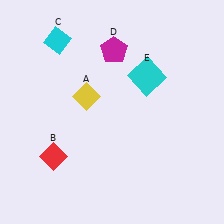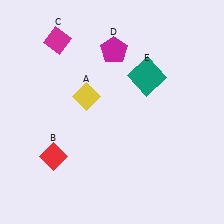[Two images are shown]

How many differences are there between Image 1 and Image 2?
There are 2 differences between the two images.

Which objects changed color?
C changed from cyan to magenta. E changed from cyan to teal.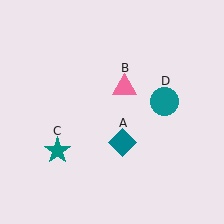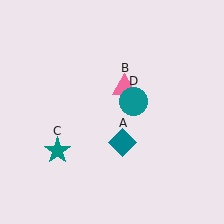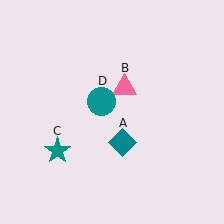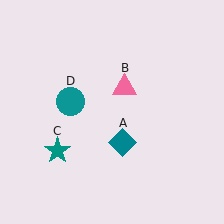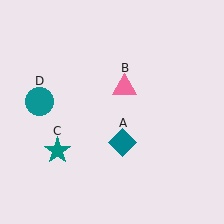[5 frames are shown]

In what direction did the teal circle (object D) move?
The teal circle (object D) moved left.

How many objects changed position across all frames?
1 object changed position: teal circle (object D).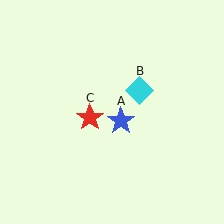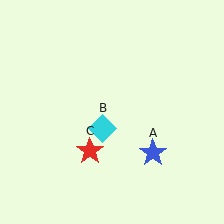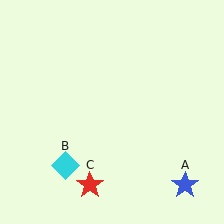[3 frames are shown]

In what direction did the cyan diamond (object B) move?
The cyan diamond (object B) moved down and to the left.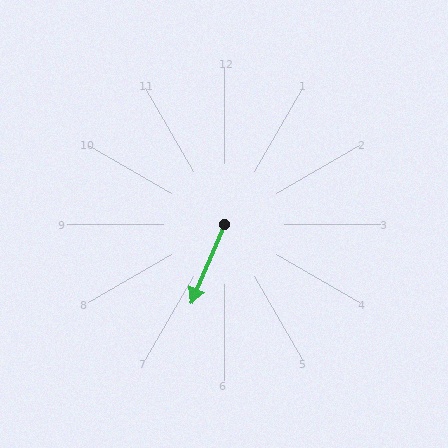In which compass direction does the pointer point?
Southwest.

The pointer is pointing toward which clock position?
Roughly 7 o'clock.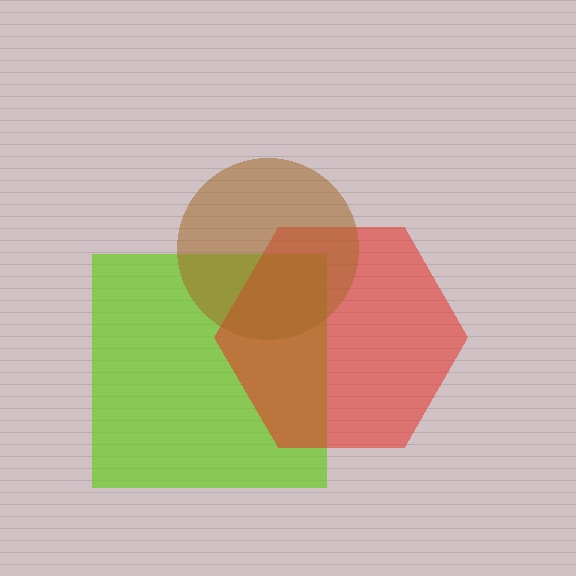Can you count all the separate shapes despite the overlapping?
Yes, there are 3 separate shapes.